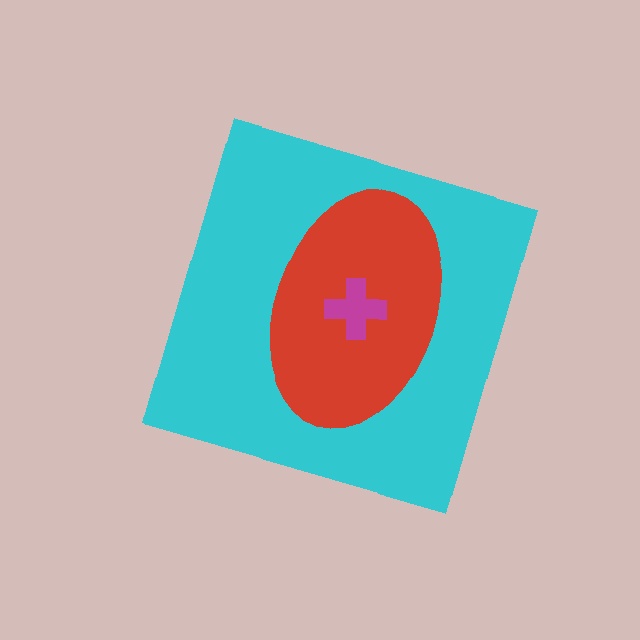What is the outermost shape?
The cyan diamond.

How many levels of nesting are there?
3.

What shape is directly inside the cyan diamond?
The red ellipse.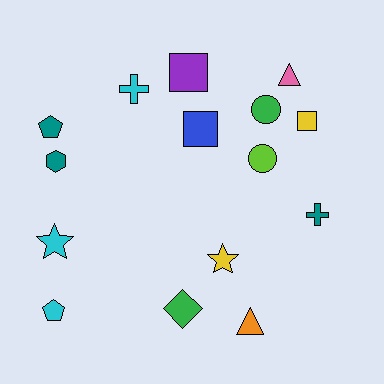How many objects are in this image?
There are 15 objects.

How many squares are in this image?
There are 3 squares.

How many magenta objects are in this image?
There are no magenta objects.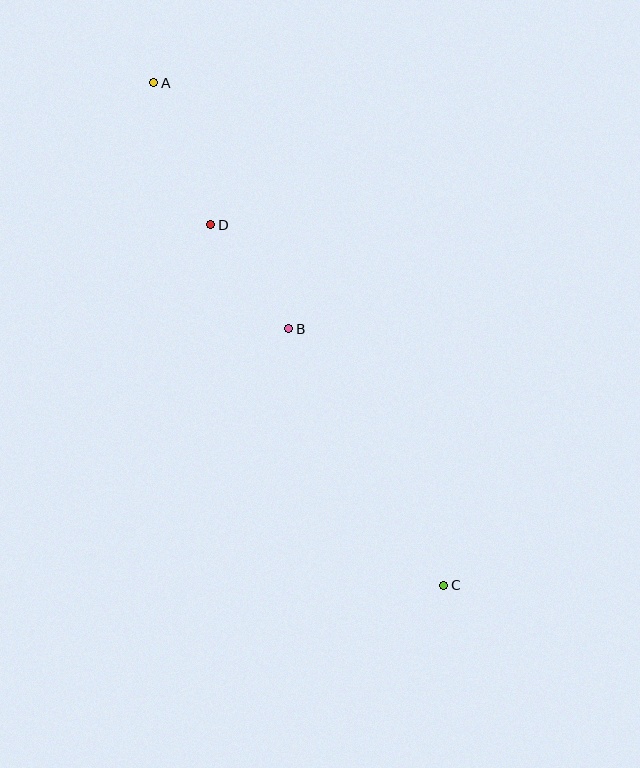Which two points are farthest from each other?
Points A and C are farthest from each other.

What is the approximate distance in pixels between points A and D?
The distance between A and D is approximately 153 pixels.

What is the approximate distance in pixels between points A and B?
The distance between A and B is approximately 280 pixels.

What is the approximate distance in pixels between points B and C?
The distance between B and C is approximately 300 pixels.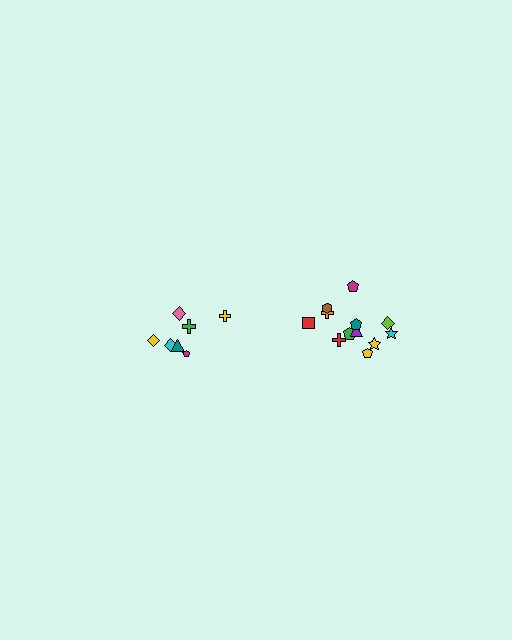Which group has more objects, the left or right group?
The right group.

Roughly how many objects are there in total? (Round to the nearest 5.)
Roughly 20 objects in total.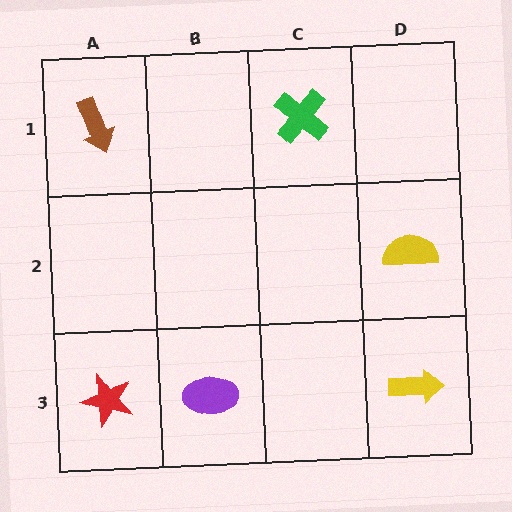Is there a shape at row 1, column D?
No, that cell is empty.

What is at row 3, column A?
A red star.